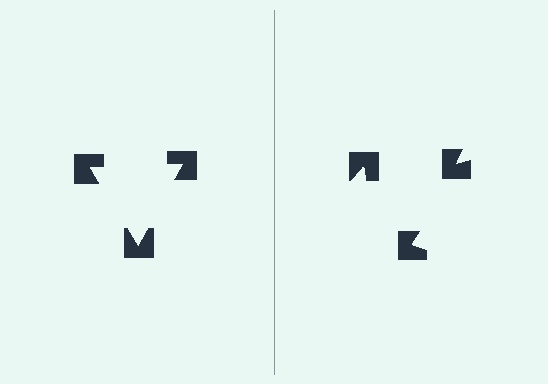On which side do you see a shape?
An illusory triangle appears on the left side. On the right side the wedge cuts are rotated, so no coherent shape forms.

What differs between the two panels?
The notched squares are positioned identically on both sides; only the wedge orientations differ. On the left they align to a triangle; on the right they are misaligned.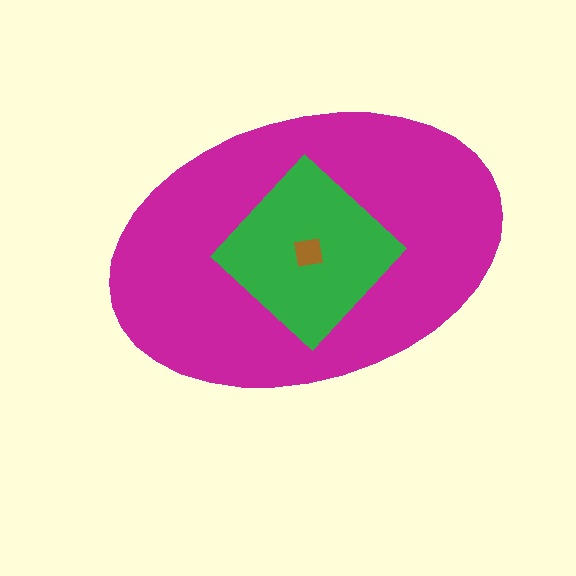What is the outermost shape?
The magenta ellipse.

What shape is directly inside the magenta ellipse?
The green diamond.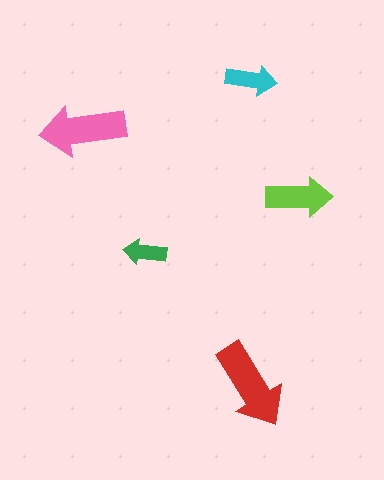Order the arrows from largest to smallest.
the red one, the pink one, the lime one, the cyan one, the green one.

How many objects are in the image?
There are 5 objects in the image.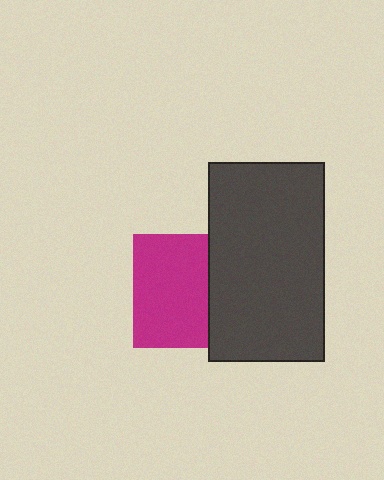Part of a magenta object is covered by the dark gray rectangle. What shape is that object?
It is a square.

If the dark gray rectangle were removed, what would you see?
You would see the complete magenta square.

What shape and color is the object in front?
The object in front is a dark gray rectangle.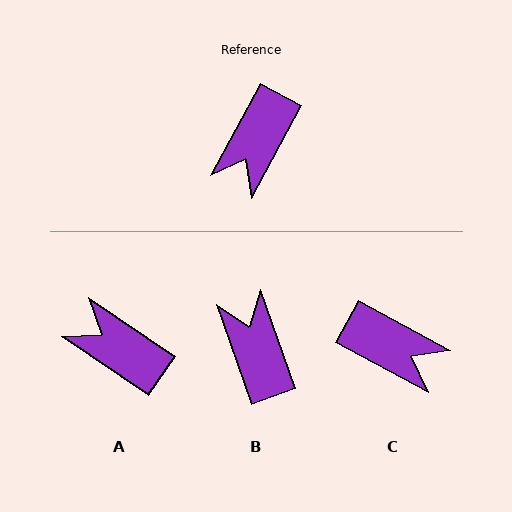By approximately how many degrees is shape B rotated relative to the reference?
Approximately 132 degrees clockwise.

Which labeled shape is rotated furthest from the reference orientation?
B, about 132 degrees away.